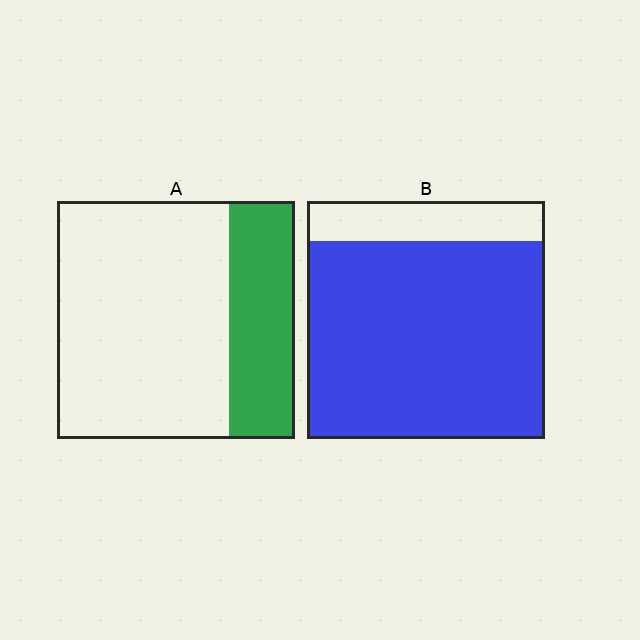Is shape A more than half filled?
No.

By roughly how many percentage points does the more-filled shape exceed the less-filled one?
By roughly 55 percentage points (B over A).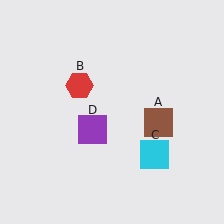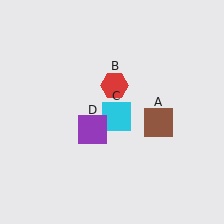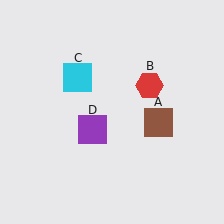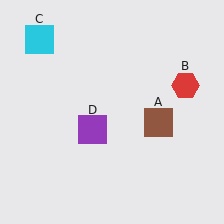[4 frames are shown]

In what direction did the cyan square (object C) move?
The cyan square (object C) moved up and to the left.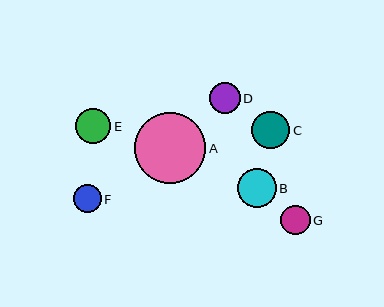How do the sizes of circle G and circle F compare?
Circle G and circle F are approximately the same size.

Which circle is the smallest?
Circle F is the smallest with a size of approximately 28 pixels.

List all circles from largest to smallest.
From largest to smallest: A, B, C, E, D, G, F.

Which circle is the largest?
Circle A is the largest with a size of approximately 71 pixels.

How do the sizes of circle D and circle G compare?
Circle D and circle G are approximately the same size.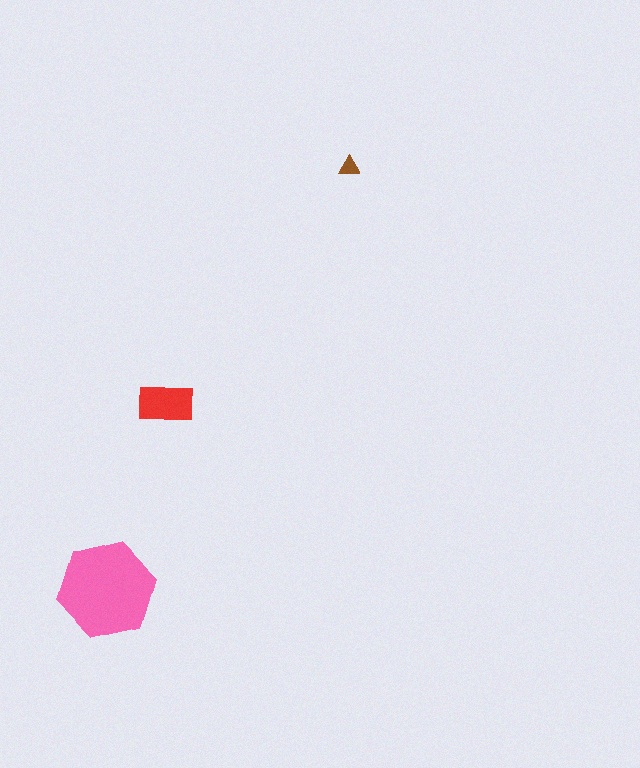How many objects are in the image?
There are 3 objects in the image.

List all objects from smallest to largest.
The brown triangle, the red rectangle, the pink hexagon.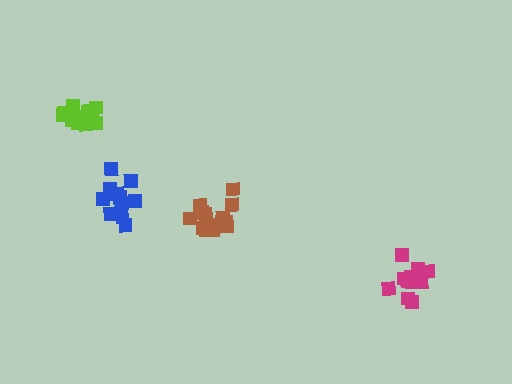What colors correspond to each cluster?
The clusters are colored: brown, blue, lime, magenta.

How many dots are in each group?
Group 1: 15 dots, Group 2: 13 dots, Group 3: 13 dots, Group 4: 15 dots (56 total).